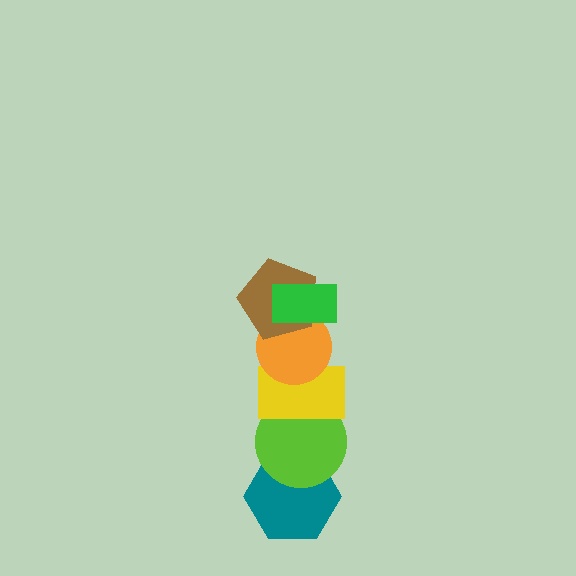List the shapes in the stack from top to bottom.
From top to bottom: the green rectangle, the brown pentagon, the orange circle, the yellow rectangle, the lime circle, the teal hexagon.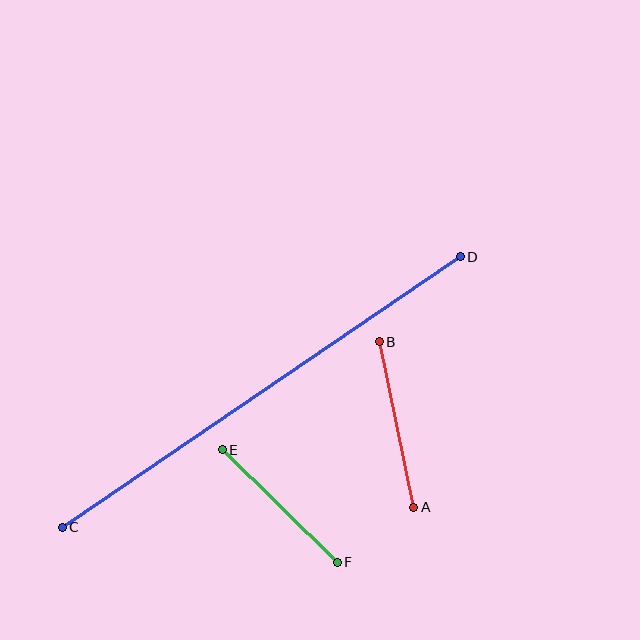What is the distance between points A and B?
The distance is approximately 169 pixels.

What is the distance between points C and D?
The distance is approximately 482 pixels.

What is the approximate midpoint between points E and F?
The midpoint is at approximately (280, 506) pixels.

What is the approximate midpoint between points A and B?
The midpoint is at approximately (397, 425) pixels.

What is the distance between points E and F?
The distance is approximately 161 pixels.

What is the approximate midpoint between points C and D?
The midpoint is at approximately (261, 392) pixels.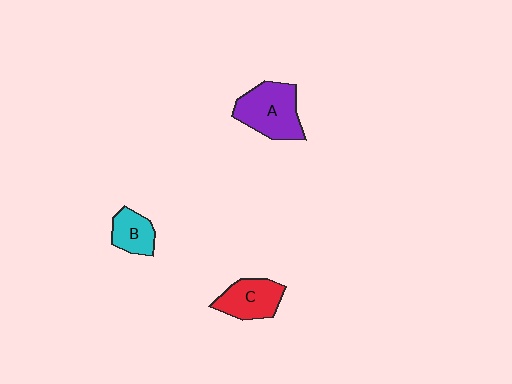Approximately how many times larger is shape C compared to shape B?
Approximately 1.4 times.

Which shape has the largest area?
Shape A (purple).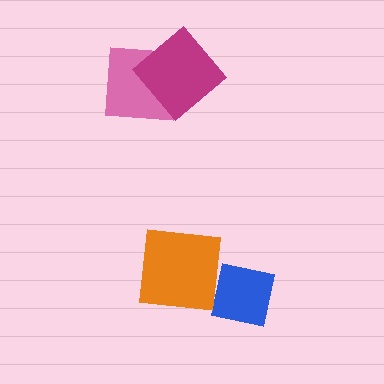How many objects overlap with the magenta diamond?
1 object overlaps with the magenta diamond.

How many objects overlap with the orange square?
0 objects overlap with the orange square.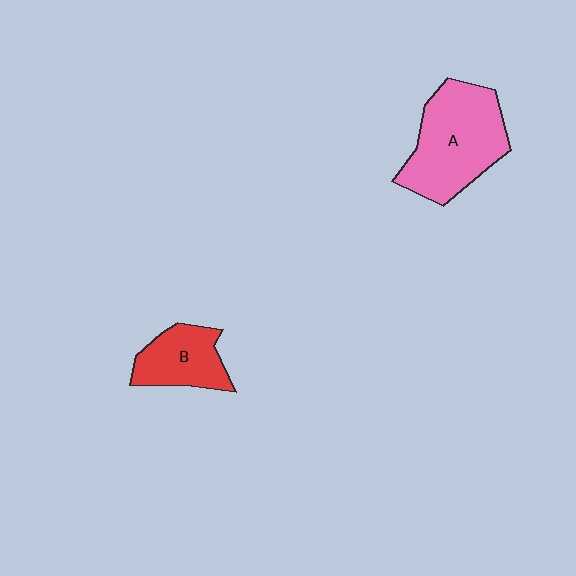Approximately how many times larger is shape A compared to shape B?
Approximately 1.8 times.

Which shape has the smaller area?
Shape B (red).